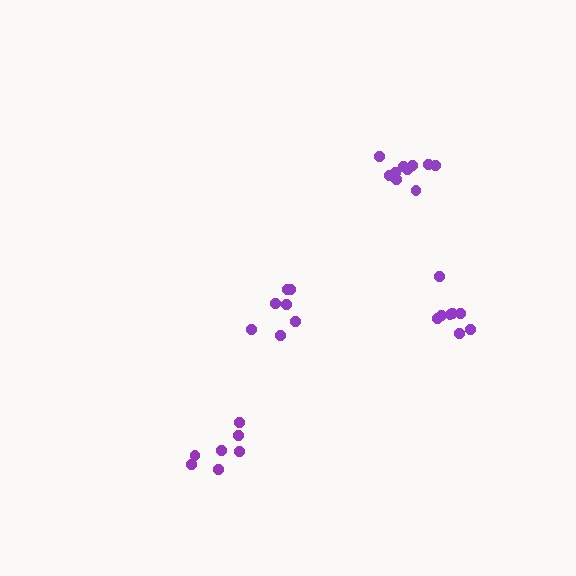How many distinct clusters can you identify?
There are 4 distinct clusters.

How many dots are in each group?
Group 1: 8 dots, Group 2: 10 dots, Group 3: 7 dots, Group 4: 7 dots (32 total).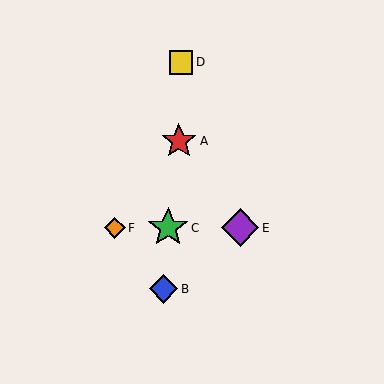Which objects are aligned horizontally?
Objects C, E, F are aligned horizontally.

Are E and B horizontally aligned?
No, E is at y≈228 and B is at y≈289.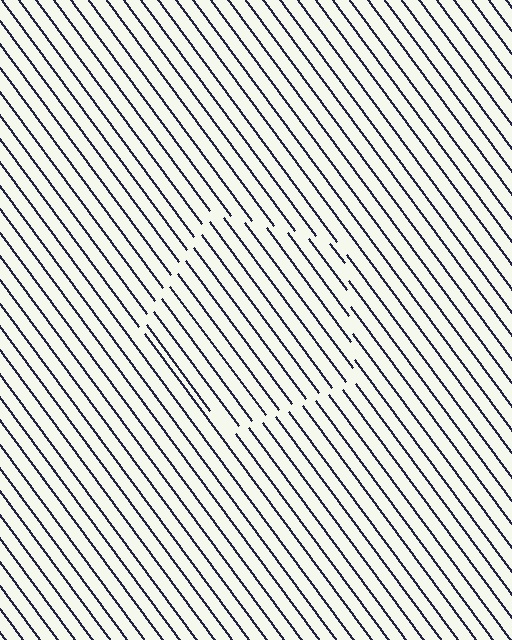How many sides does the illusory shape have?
5 sides — the line-ends trace a pentagon.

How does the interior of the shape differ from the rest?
The interior of the shape contains the same grating, shifted by half a period — the contour is defined by the phase discontinuity where line-ends from the inner and outer gratings abut.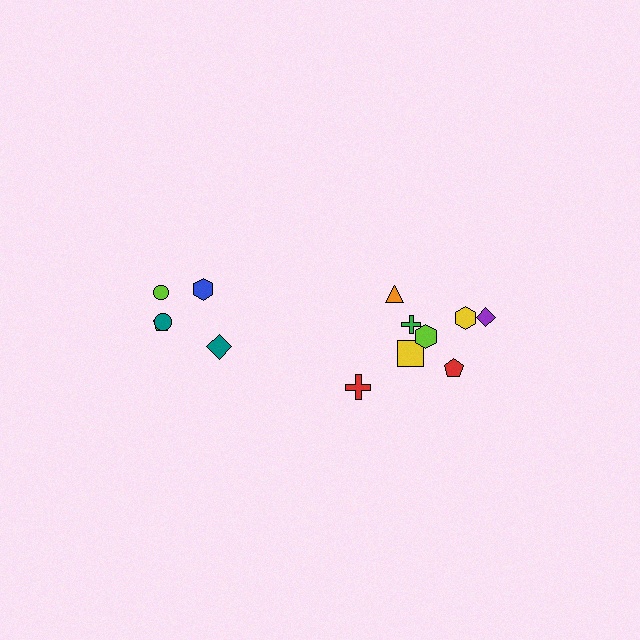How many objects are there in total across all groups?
There are 13 objects.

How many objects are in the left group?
There are 5 objects.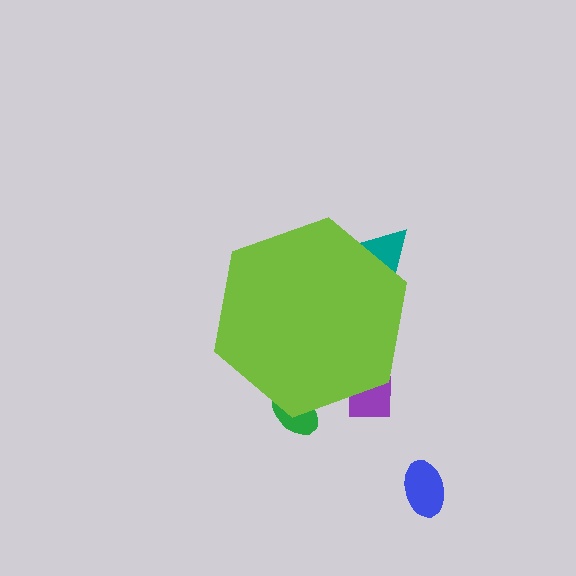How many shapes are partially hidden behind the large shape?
3 shapes are partially hidden.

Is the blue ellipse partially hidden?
No, the blue ellipse is fully visible.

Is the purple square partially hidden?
Yes, the purple square is partially hidden behind the lime hexagon.